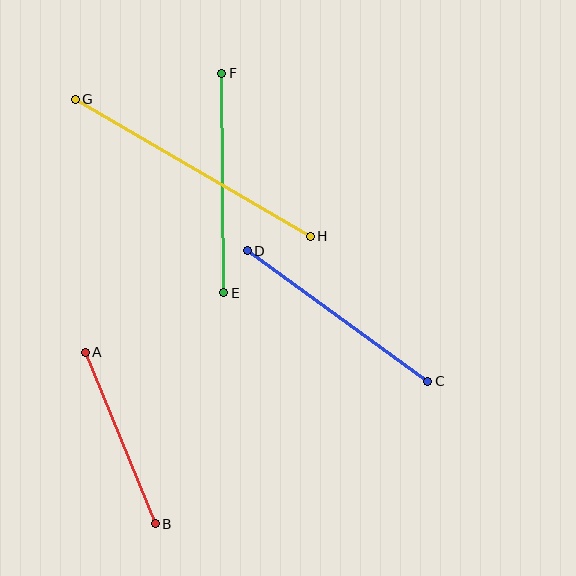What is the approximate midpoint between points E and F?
The midpoint is at approximately (223, 183) pixels.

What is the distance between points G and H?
The distance is approximately 272 pixels.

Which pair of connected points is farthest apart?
Points G and H are farthest apart.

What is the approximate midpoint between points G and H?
The midpoint is at approximately (193, 168) pixels.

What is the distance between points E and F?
The distance is approximately 219 pixels.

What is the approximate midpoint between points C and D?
The midpoint is at approximately (338, 316) pixels.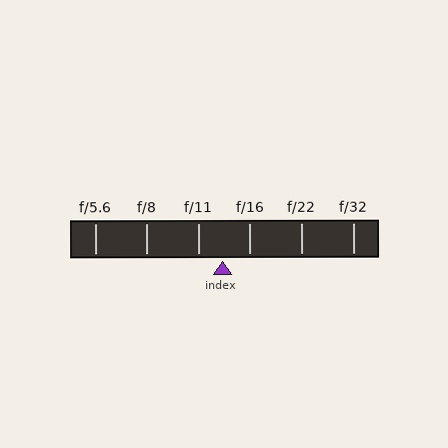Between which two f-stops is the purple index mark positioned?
The index mark is between f/11 and f/16.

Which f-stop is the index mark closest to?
The index mark is closest to f/11.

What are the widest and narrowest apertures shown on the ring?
The widest aperture shown is f/5.6 and the narrowest is f/32.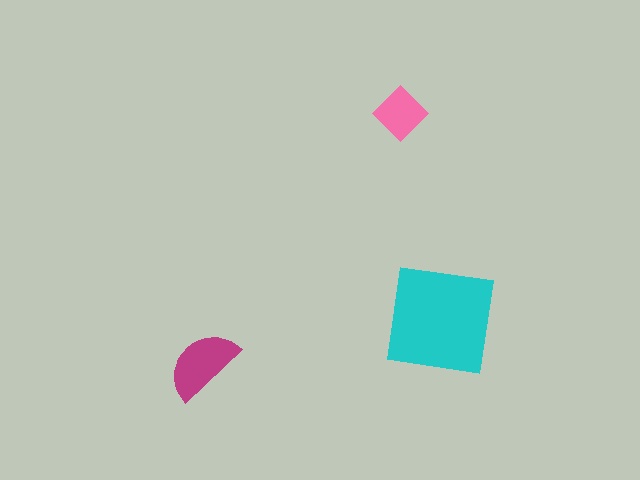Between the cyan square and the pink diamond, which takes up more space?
The cyan square.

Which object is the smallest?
The pink diamond.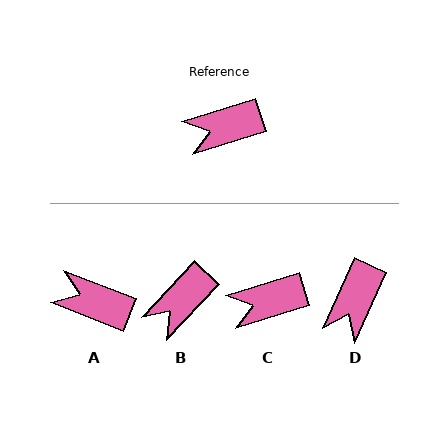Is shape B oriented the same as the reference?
No, it is off by about 30 degrees.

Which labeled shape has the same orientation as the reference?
C.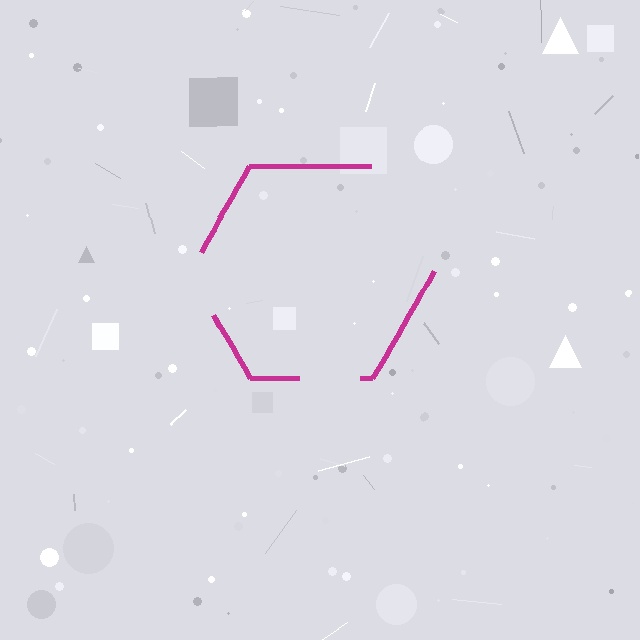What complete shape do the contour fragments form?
The contour fragments form a hexagon.